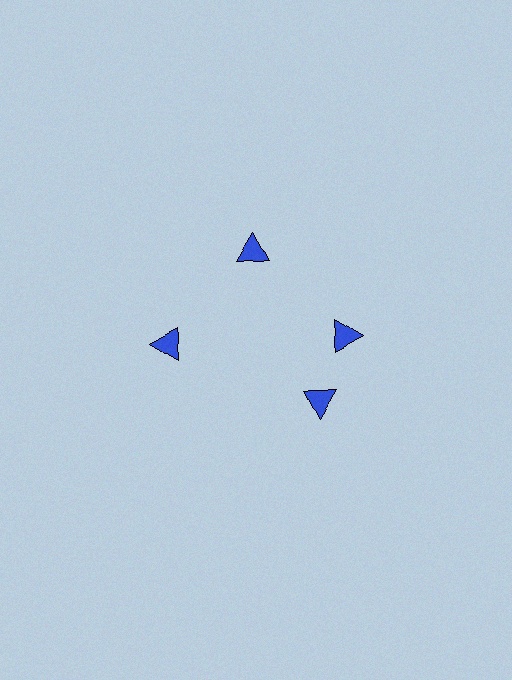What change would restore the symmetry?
The symmetry would be restored by rotating it back into even spacing with its neighbors so that all 4 triangles sit at equal angles and equal distance from the center.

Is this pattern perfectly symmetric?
No. The 4 blue triangles are arranged in a ring, but one element near the 6 o'clock position is rotated out of alignment along the ring, breaking the 4-fold rotational symmetry.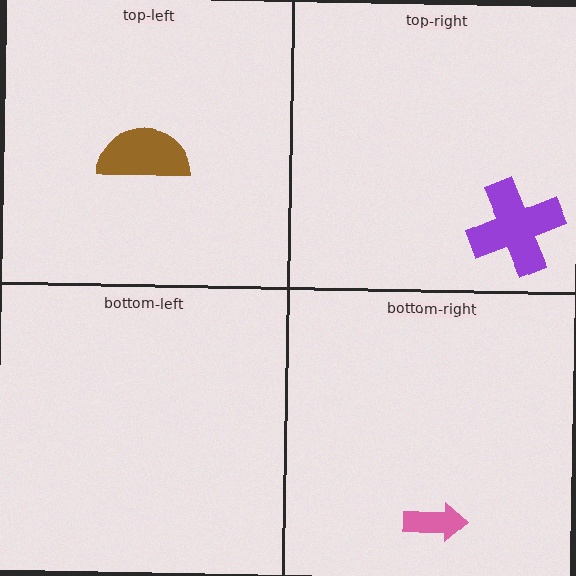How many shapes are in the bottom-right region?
1.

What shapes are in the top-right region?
The purple cross.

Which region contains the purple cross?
The top-right region.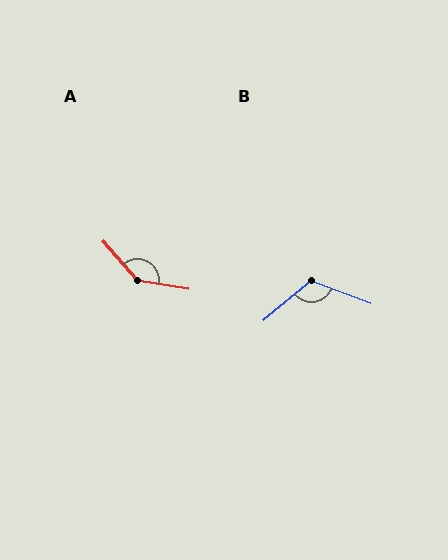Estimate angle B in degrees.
Approximately 120 degrees.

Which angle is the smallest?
B, at approximately 120 degrees.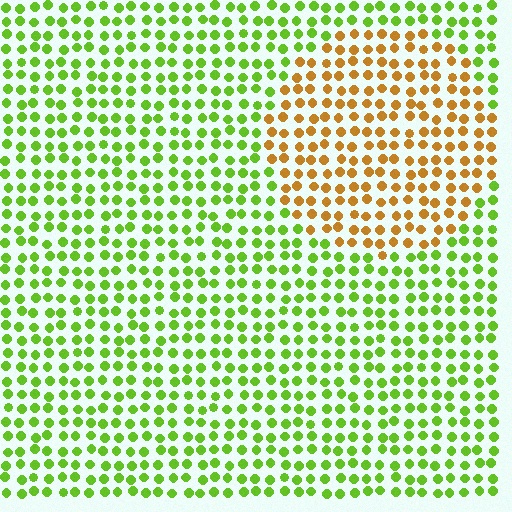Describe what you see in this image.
The image is filled with small lime elements in a uniform arrangement. A circle-shaped region is visible where the elements are tinted to a slightly different hue, forming a subtle color boundary.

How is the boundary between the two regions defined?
The boundary is defined purely by a slight shift in hue (about 61 degrees). Spacing, size, and orientation are identical on both sides.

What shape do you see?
I see a circle.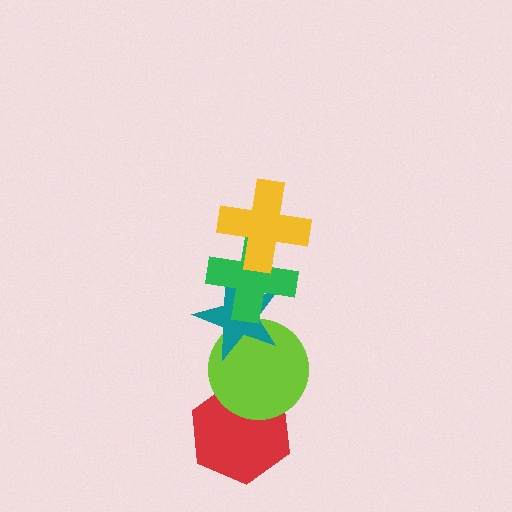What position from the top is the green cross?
The green cross is 2nd from the top.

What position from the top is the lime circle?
The lime circle is 4th from the top.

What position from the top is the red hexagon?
The red hexagon is 5th from the top.